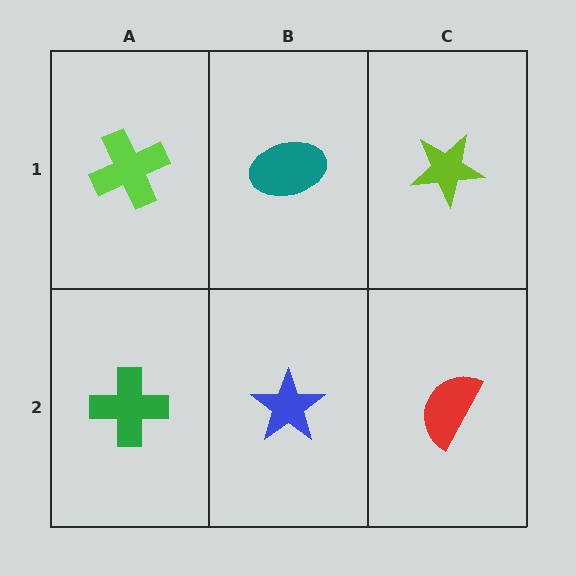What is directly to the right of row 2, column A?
A blue star.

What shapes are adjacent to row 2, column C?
A lime star (row 1, column C), a blue star (row 2, column B).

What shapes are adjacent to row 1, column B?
A blue star (row 2, column B), a lime cross (row 1, column A), a lime star (row 1, column C).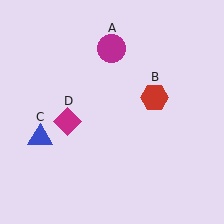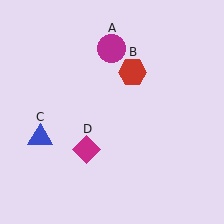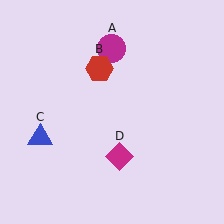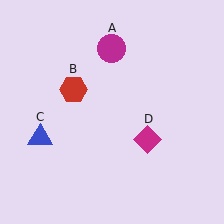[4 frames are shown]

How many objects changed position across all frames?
2 objects changed position: red hexagon (object B), magenta diamond (object D).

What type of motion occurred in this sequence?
The red hexagon (object B), magenta diamond (object D) rotated counterclockwise around the center of the scene.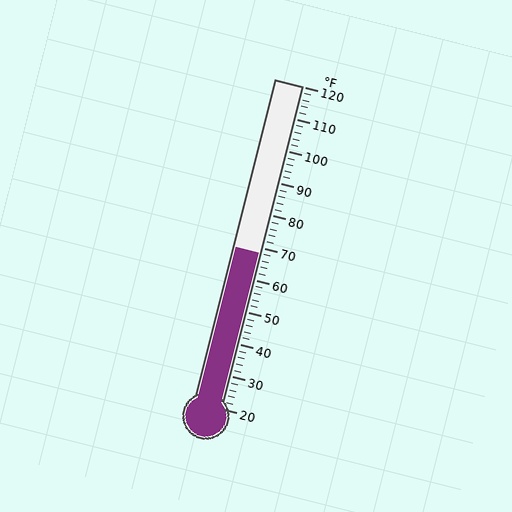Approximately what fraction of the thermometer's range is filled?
The thermometer is filled to approximately 50% of its range.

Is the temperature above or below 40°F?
The temperature is above 40°F.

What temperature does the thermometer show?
The thermometer shows approximately 68°F.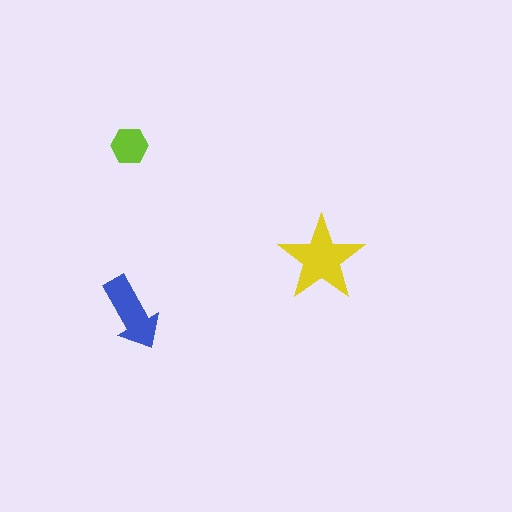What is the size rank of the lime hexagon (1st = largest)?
3rd.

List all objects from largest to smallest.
The yellow star, the blue arrow, the lime hexagon.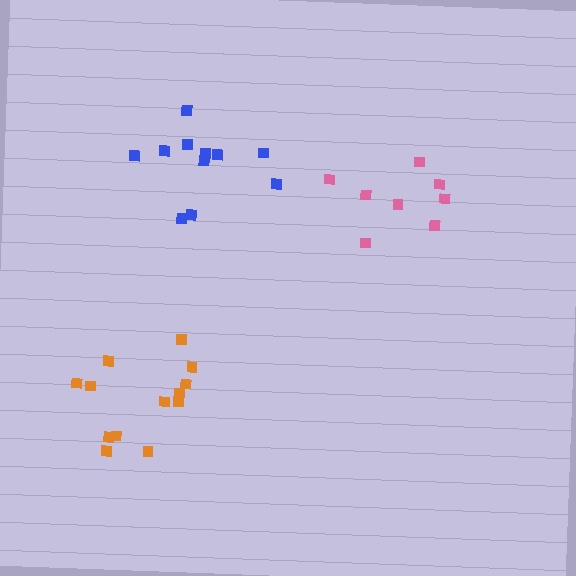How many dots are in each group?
Group 1: 8 dots, Group 2: 14 dots, Group 3: 11 dots (33 total).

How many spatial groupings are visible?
There are 3 spatial groupings.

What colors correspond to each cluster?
The clusters are colored: pink, orange, blue.